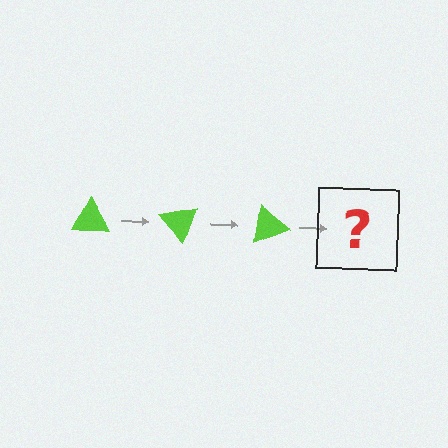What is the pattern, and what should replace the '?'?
The pattern is that the triangle rotates 50 degrees each step. The '?' should be a lime triangle rotated 150 degrees.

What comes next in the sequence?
The next element should be a lime triangle rotated 150 degrees.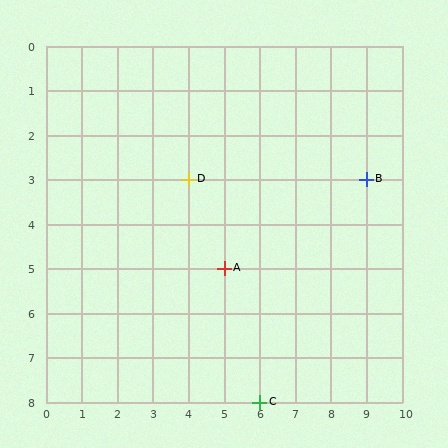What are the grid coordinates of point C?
Point C is at grid coordinates (6, 8).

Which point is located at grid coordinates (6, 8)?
Point C is at (6, 8).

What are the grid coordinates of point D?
Point D is at grid coordinates (4, 3).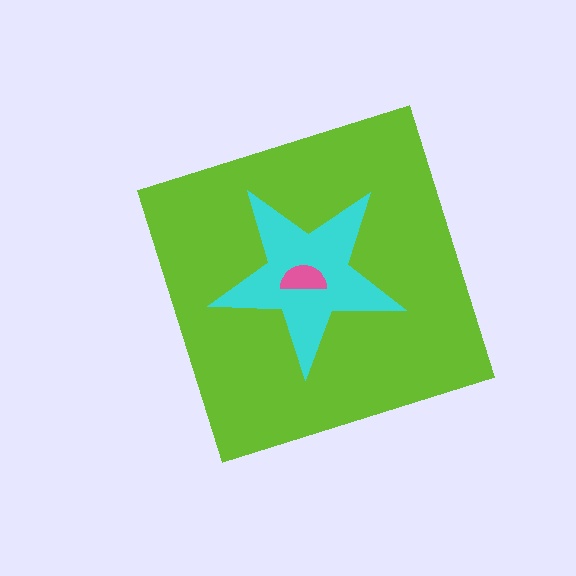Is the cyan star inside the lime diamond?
Yes.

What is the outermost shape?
The lime diamond.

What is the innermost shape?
The pink semicircle.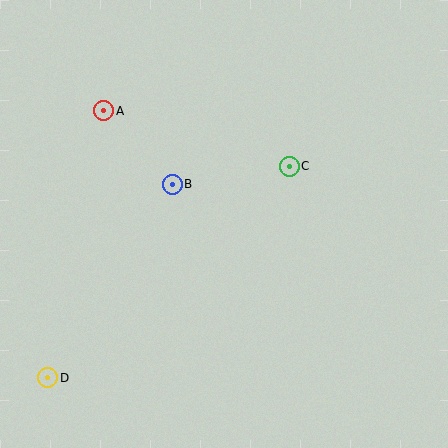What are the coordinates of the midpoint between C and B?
The midpoint between C and B is at (231, 175).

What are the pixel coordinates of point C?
Point C is at (289, 166).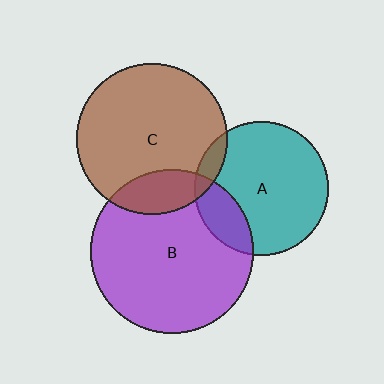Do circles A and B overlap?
Yes.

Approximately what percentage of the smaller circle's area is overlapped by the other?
Approximately 20%.